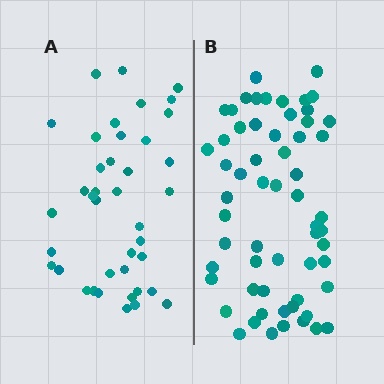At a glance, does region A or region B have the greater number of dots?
Region B (the right region) has more dots.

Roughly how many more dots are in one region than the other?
Region B has approximately 20 more dots than region A.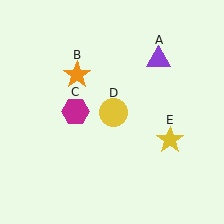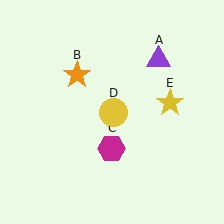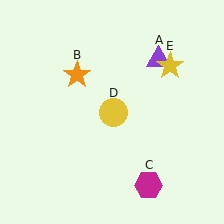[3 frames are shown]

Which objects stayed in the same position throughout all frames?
Purple triangle (object A) and orange star (object B) and yellow circle (object D) remained stationary.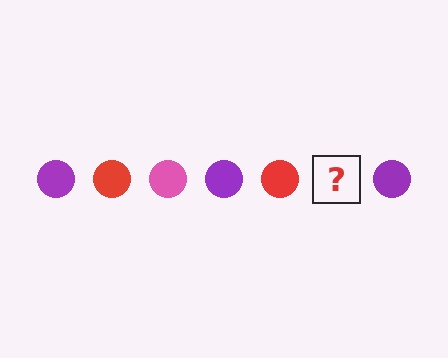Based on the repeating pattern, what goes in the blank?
The blank should be a pink circle.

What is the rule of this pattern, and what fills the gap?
The rule is that the pattern cycles through purple, red, pink circles. The gap should be filled with a pink circle.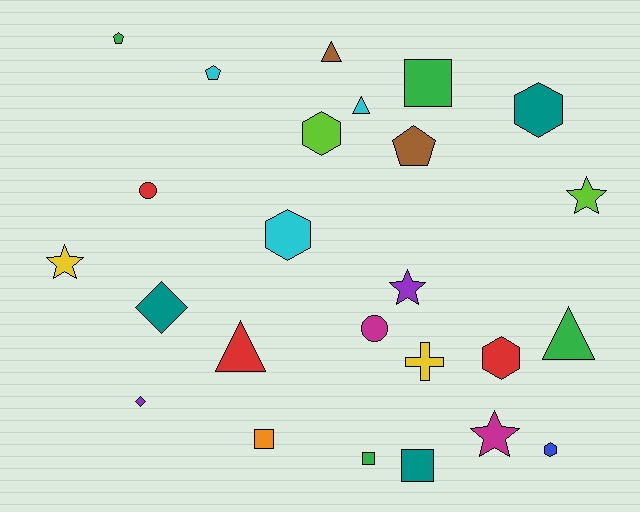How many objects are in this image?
There are 25 objects.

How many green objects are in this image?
There are 4 green objects.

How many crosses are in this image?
There is 1 cross.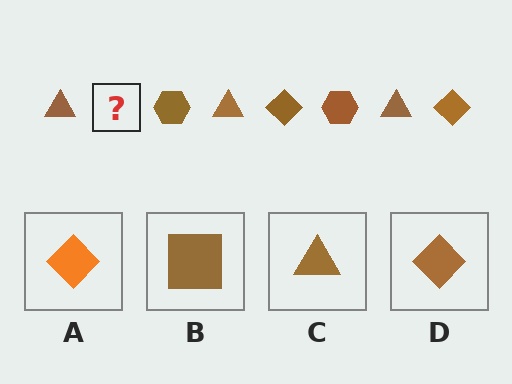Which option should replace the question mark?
Option D.